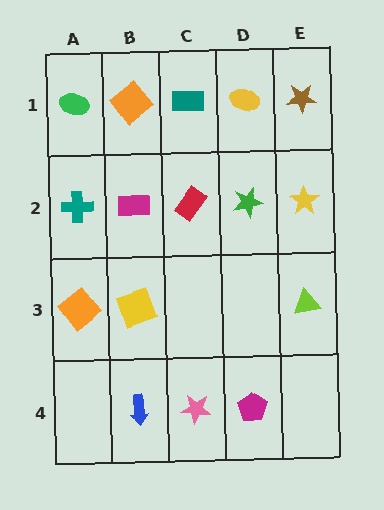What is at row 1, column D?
A yellow ellipse.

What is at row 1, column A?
A green ellipse.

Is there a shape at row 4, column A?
No, that cell is empty.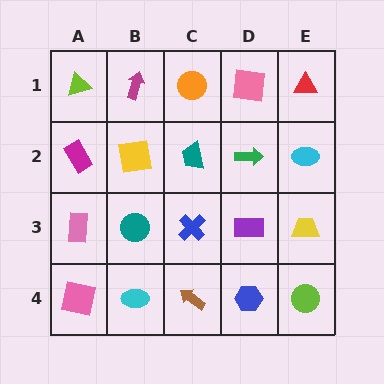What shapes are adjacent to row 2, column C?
An orange circle (row 1, column C), a blue cross (row 3, column C), a yellow square (row 2, column B), a green arrow (row 2, column D).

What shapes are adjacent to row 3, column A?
A magenta rectangle (row 2, column A), a pink square (row 4, column A), a teal circle (row 3, column B).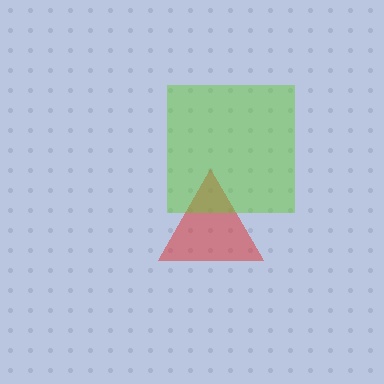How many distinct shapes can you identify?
There are 2 distinct shapes: a red triangle, a lime square.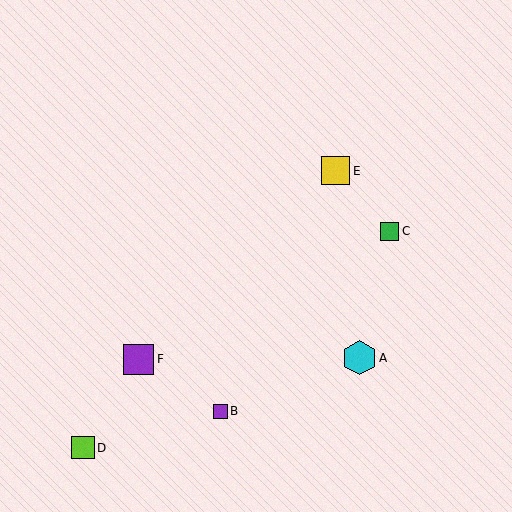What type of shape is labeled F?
Shape F is a purple square.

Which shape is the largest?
The cyan hexagon (labeled A) is the largest.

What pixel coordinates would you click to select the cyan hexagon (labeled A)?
Click at (359, 358) to select the cyan hexagon A.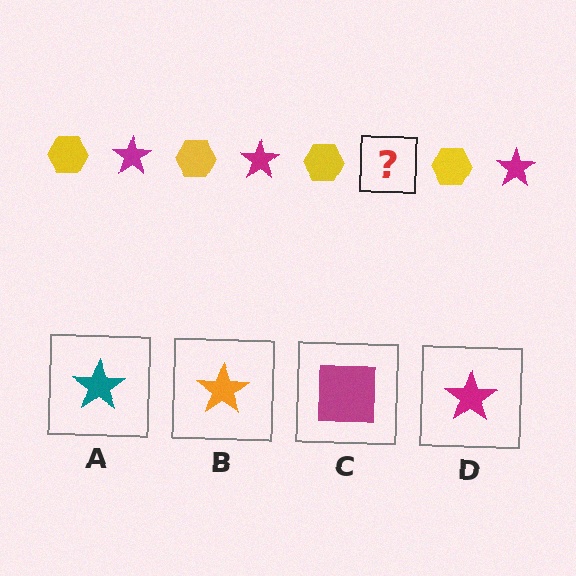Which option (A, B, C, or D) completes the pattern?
D.